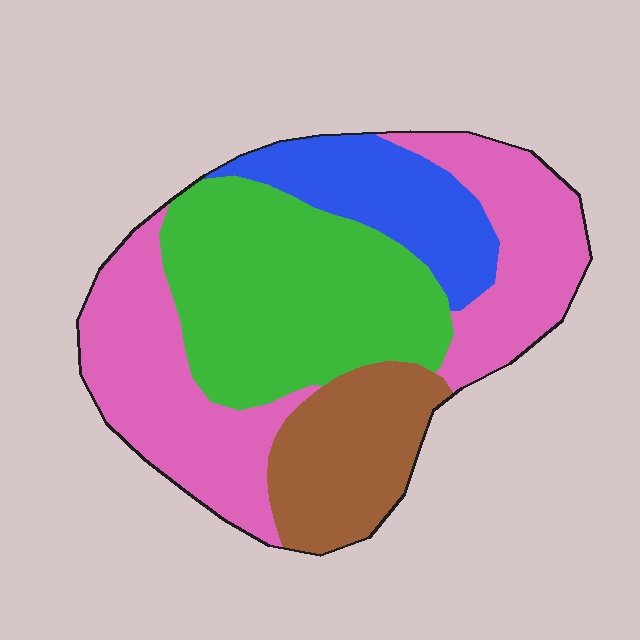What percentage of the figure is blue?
Blue takes up about one sixth (1/6) of the figure.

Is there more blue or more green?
Green.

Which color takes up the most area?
Pink, at roughly 35%.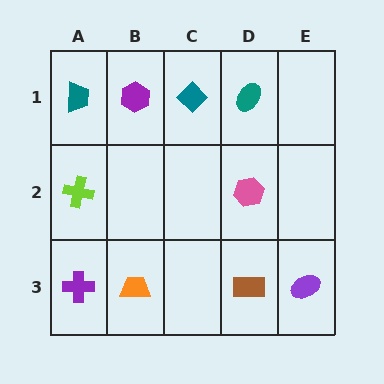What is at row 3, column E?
A purple ellipse.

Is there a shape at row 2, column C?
No, that cell is empty.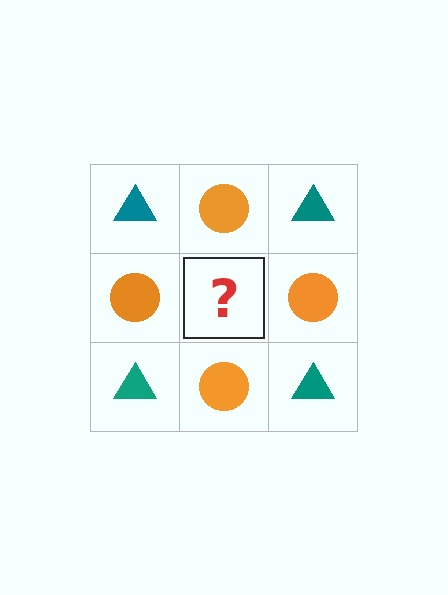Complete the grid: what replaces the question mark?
The question mark should be replaced with a teal triangle.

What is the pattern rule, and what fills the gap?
The rule is that it alternates teal triangle and orange circle in a checkerboard pattern. The gap should be filled with a teal triangle.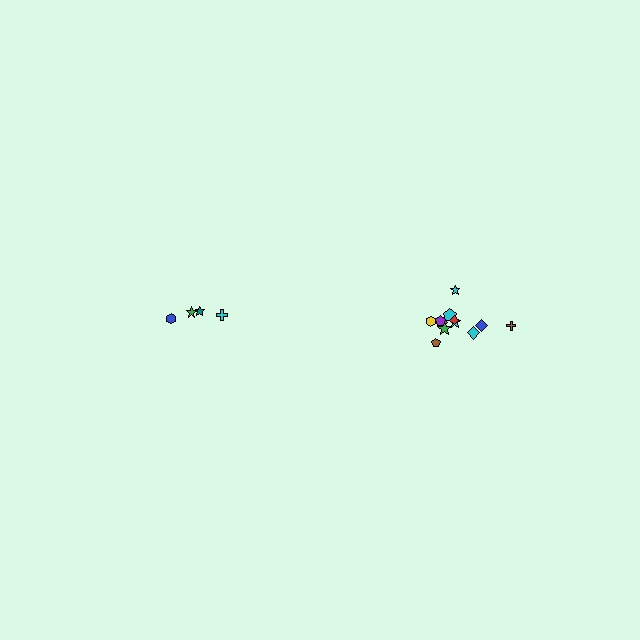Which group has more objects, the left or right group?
The right group.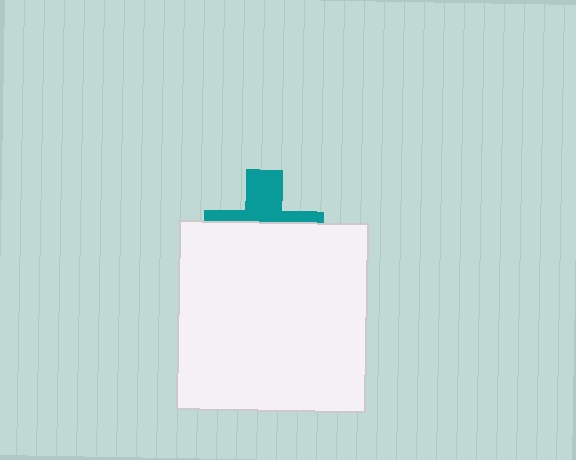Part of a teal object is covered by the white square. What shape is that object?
It is a cross.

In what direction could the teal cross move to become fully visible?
The teal cross could move up. That would shift it out from behind the white square entirely.